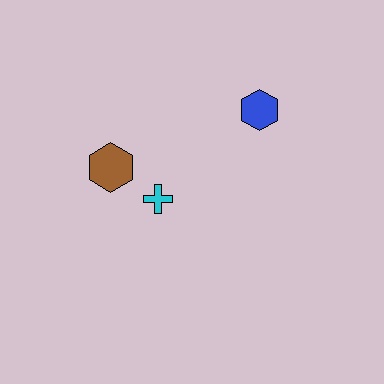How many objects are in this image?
There are 3 objects.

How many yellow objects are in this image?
There are no yellow objects.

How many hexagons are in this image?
There are 2 hexagons.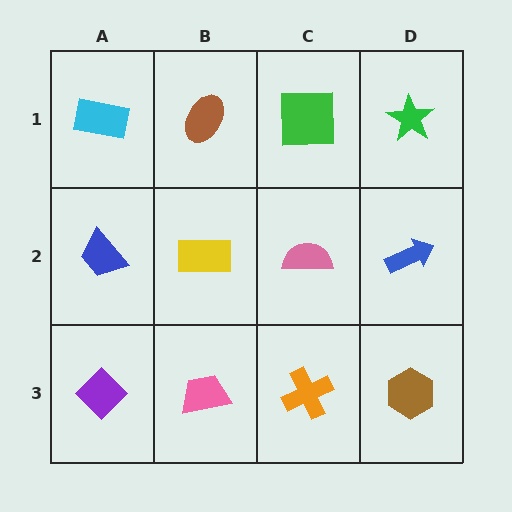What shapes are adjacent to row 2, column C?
A green square (row 1, column C), an orange cross (row 3, column C), a yellow rectangle (row 2, column B), a blue arrow (row 2, column D).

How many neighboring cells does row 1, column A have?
2.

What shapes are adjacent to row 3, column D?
A blue arrow (row 2, column D), an orange cross (row 3, column C).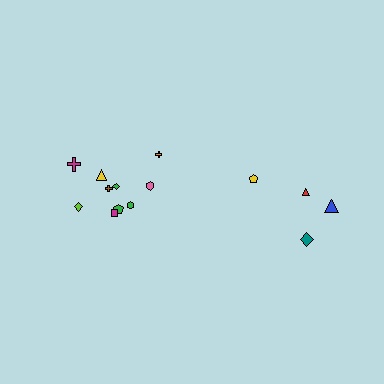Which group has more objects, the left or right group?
The left group.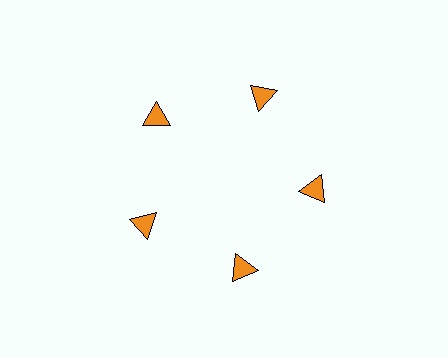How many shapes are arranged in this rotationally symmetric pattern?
There are 5 shapes, arranged in 5 groups of 1.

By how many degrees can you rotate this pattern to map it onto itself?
The pattern maps onto itself every 72 degrees of rotation.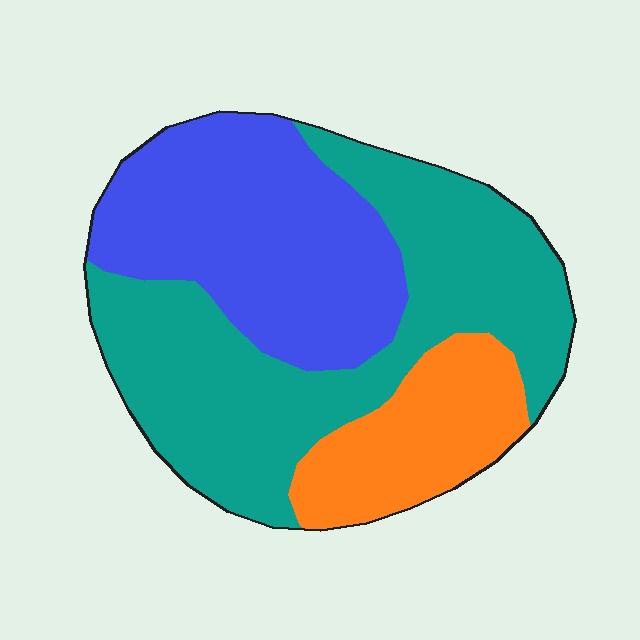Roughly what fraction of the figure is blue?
Blue covers around 35% of the figure.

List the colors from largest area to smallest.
From largest to smallest: teal, blue, orange.